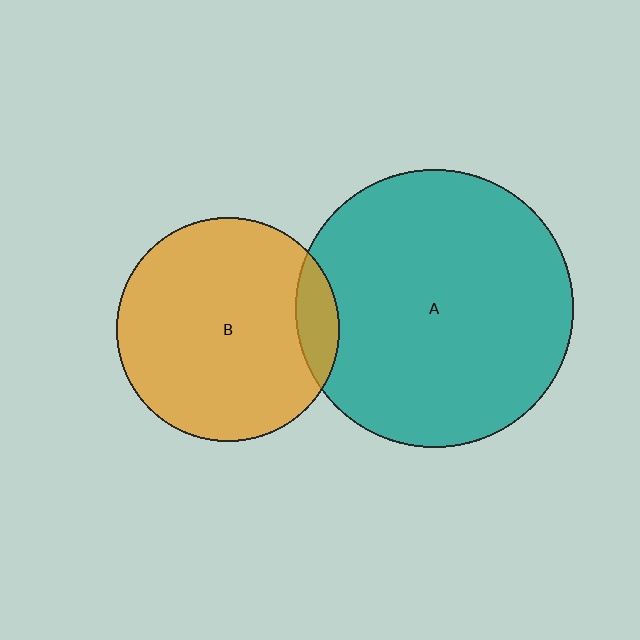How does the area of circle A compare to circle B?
Approximately 1.5 times.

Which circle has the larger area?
Circle A (teal).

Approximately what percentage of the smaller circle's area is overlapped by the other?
Approximately 10%.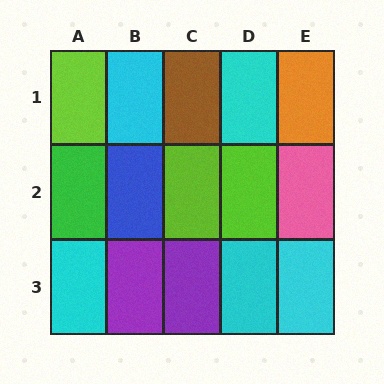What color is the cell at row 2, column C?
Lime.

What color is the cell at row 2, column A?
Green.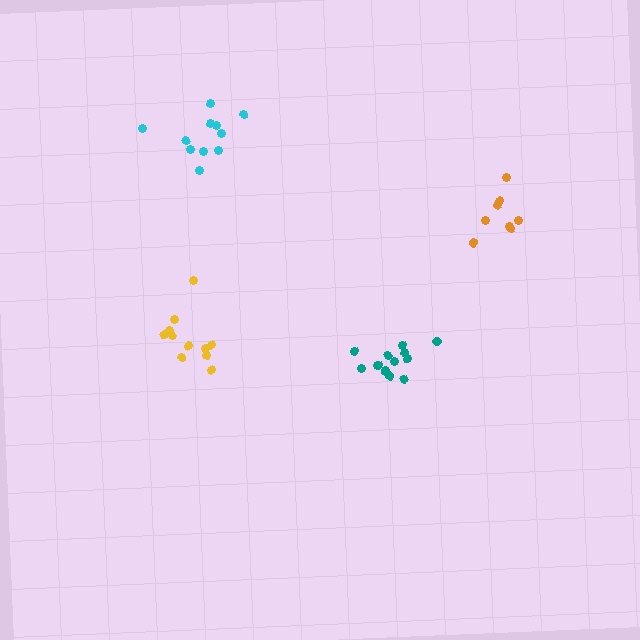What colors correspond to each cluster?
The clusters are colored: teal, orange, cyan, yellow.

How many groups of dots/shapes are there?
There are 4 groups.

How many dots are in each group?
Group 1: 14 dots, Group 2: 8 dots, Group 3: 11 dots, Group 4: 11 dots (44 total).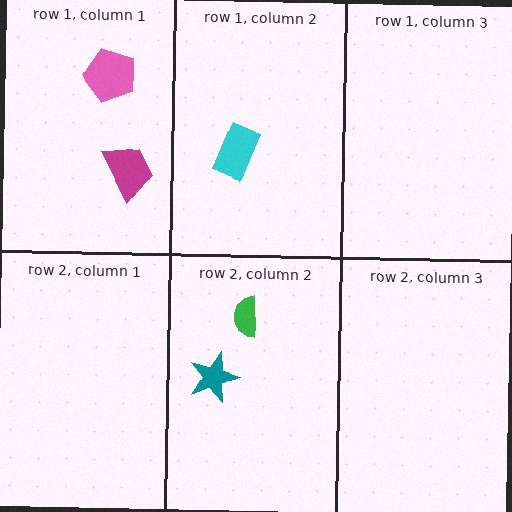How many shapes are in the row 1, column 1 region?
2.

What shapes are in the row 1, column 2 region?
The cyan rectangle.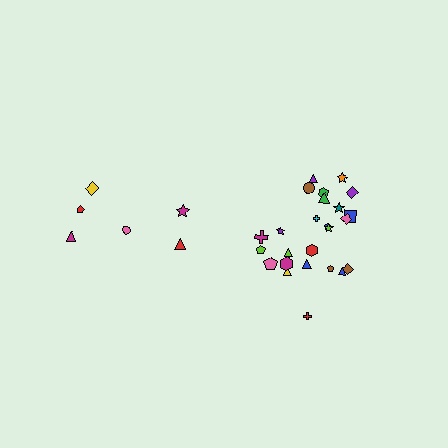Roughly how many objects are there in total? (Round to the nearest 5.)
Roughly 30 objects in total.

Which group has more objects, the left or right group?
The right group.